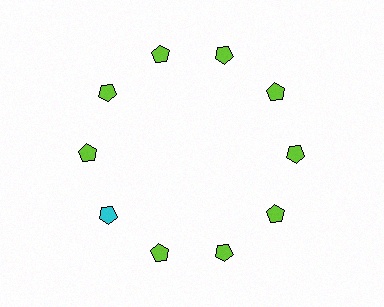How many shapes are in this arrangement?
There are 10 shapes arranged in a ring pattern.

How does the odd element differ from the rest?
It has a different color: cyan instead of lime.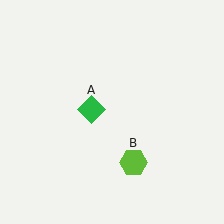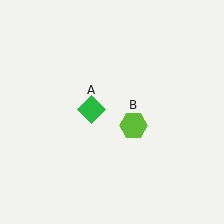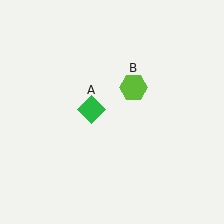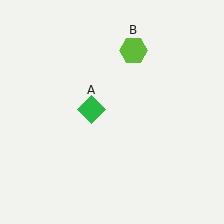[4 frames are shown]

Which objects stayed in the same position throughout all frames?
Green diamond (object A) remained stationary.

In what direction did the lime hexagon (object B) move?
The lime hexagon (object B) moved up.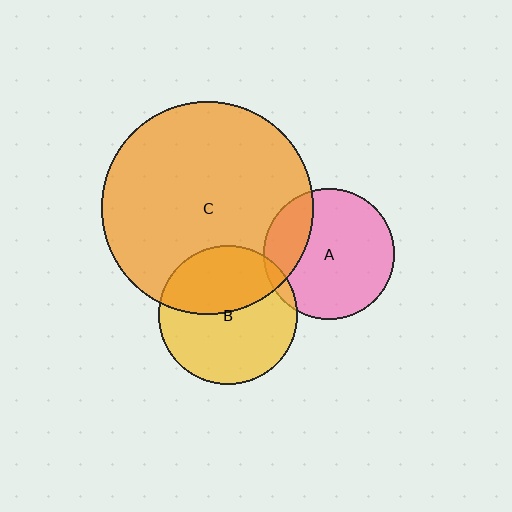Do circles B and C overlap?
Yes.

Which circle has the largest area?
Circle C (orange).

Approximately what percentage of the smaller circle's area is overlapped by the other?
Approximately 40%.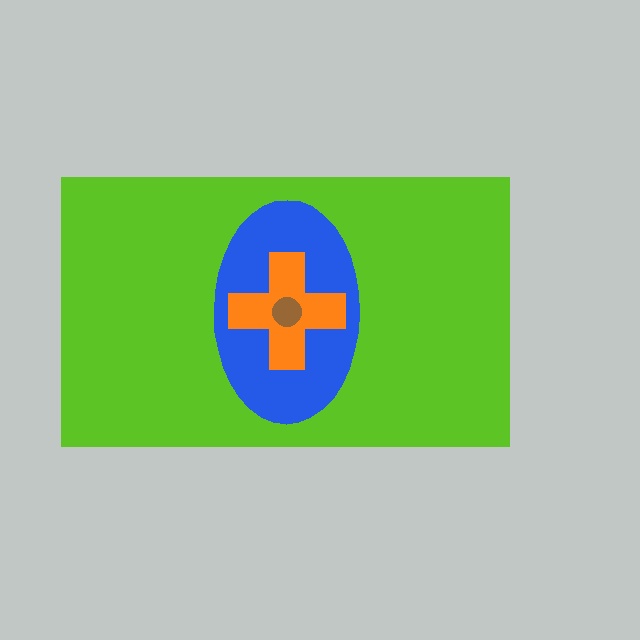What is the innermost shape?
The brown circle.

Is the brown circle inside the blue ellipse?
Yes.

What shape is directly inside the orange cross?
The brown circle.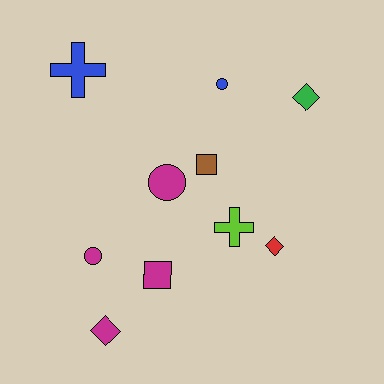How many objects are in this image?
There are 10 objects.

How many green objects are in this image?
There is 1 green object.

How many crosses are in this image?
There are 2 crosses.